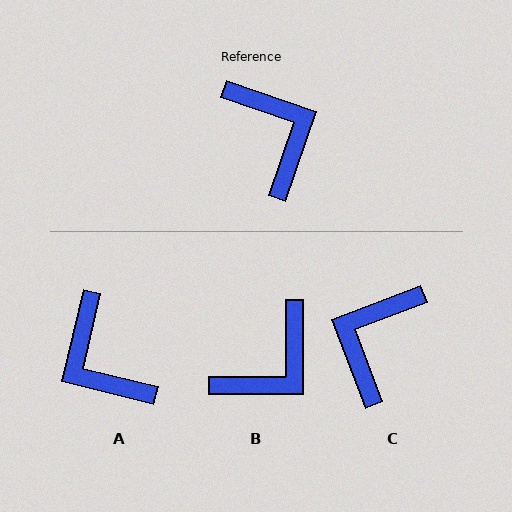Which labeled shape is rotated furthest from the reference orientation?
A, about 174 degrees away.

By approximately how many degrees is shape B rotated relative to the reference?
Approximately 71 degrees clockwise.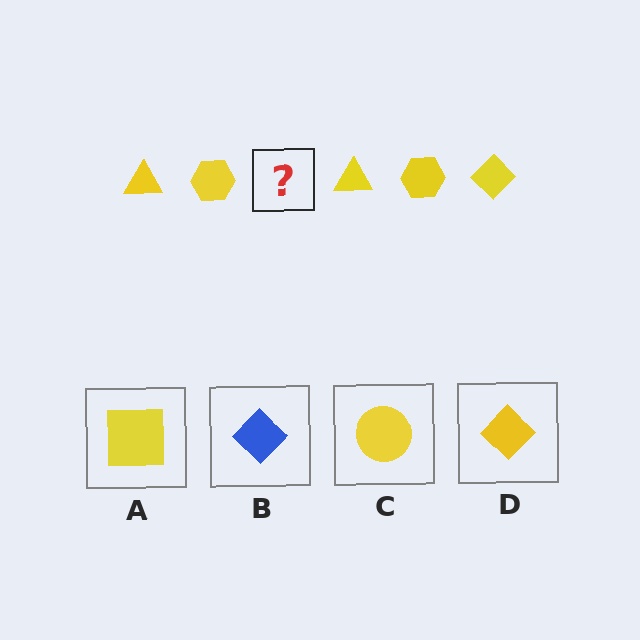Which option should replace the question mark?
Option D.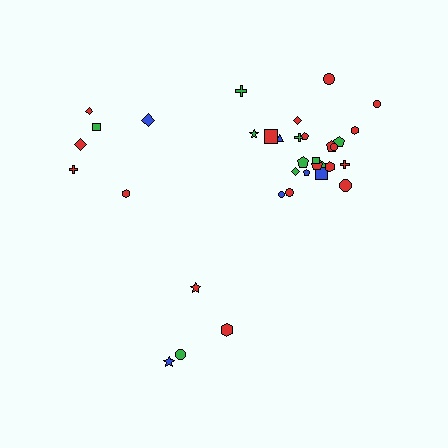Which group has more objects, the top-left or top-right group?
The top-right group.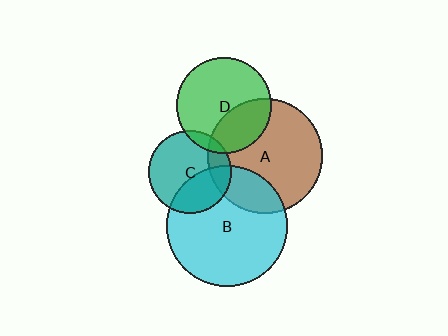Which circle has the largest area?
Circle B (cyan).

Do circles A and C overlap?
Yes.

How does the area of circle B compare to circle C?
Approximately 2.1 times.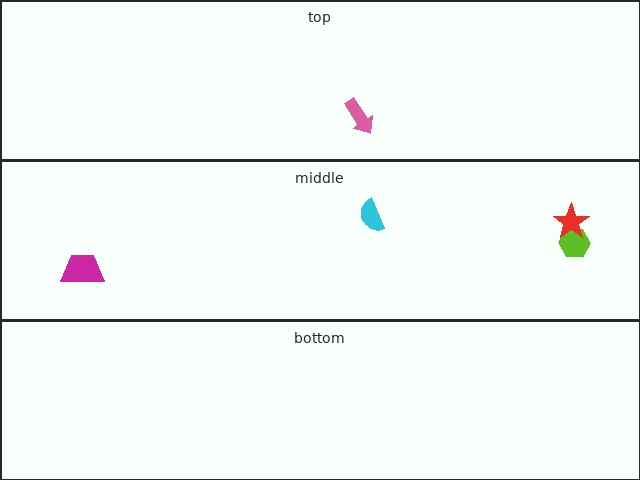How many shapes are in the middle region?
4.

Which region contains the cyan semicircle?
The middle region.